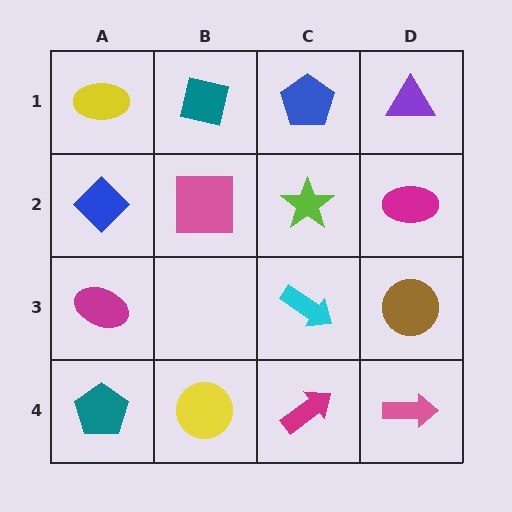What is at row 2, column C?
A lime star.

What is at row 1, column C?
A blue pentagon.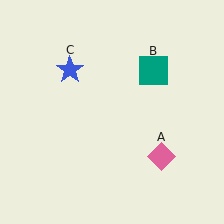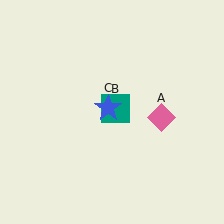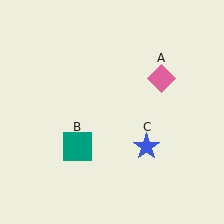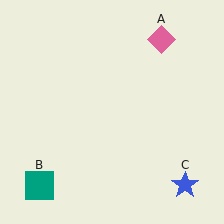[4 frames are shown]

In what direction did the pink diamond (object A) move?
The pink diamond (object A) moved up.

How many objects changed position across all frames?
3 objects changed position: pink diamond (object A), teal square (object B), blue star (object C).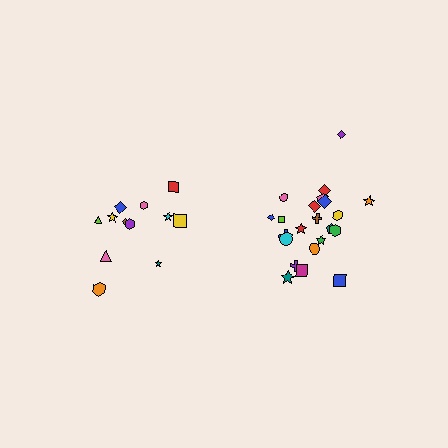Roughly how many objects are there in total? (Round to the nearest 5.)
Roughly 35 objects in total.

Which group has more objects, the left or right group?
The right group.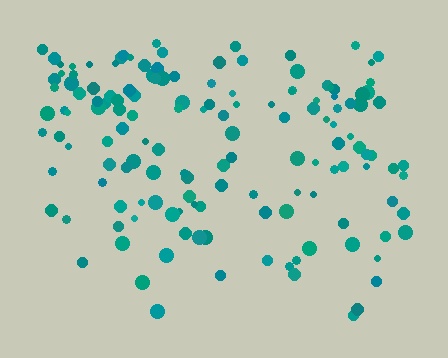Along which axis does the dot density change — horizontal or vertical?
Vertical.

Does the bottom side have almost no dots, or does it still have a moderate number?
Still a moderate number, just noticeably fewer than the top.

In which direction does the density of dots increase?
From bottom to top, with the top side densest.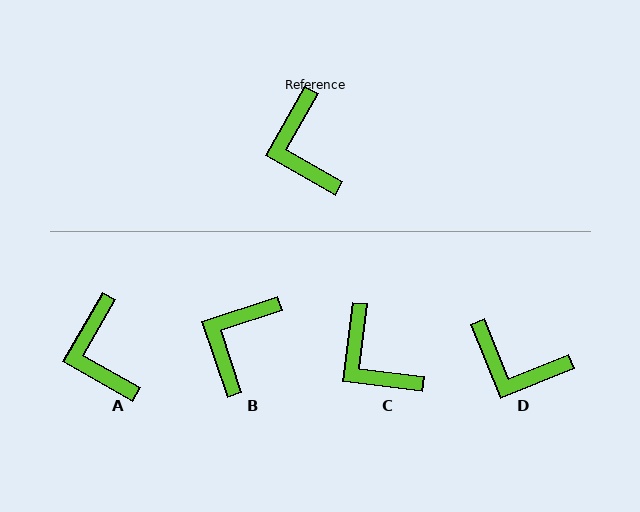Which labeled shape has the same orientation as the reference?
A.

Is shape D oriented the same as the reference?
No, it is off by about 52 degrees.